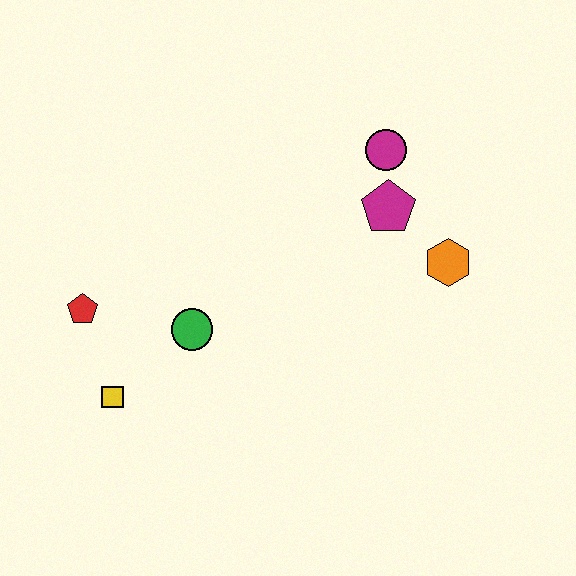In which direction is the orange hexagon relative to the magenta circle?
The orange hexagon is below the magenta circle.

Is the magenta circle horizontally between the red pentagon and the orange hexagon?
Yes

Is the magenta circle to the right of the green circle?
Yes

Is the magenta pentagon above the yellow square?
Yes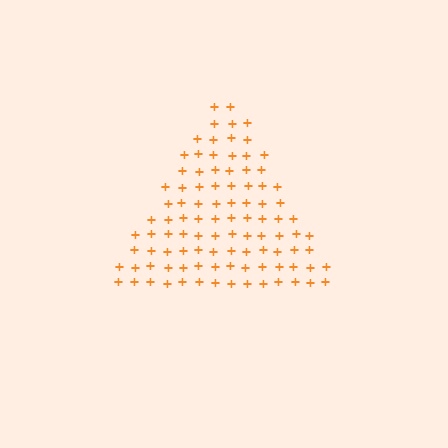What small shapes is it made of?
It is made of small plus signs.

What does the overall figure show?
The overall figure shows a triangle.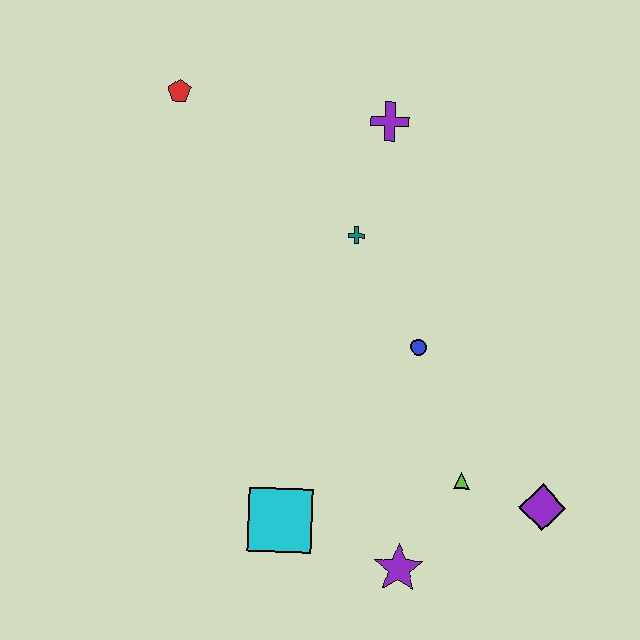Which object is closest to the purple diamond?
The lime triangle is closest to the purple diamond.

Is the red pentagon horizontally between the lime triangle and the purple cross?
No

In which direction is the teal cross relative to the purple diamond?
The teal cross is above the purple diamond.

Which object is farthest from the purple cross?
The purple star is farthest from the purple cross.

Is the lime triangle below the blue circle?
Yes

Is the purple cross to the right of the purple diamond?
No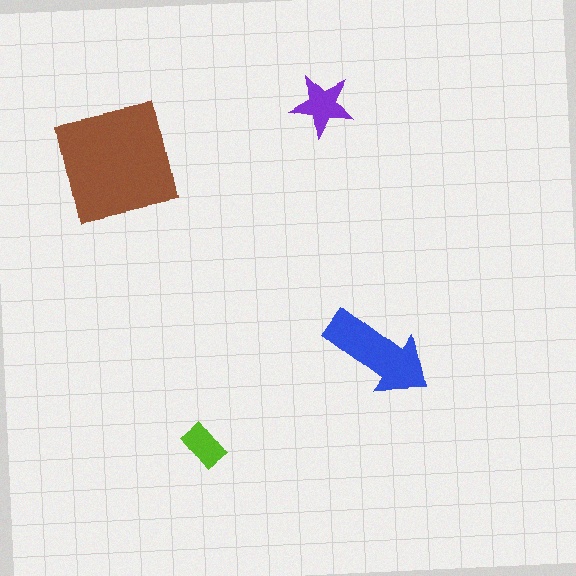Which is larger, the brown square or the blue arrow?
The brown square.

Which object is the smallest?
The lime rectangle.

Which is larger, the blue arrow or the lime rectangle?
The blue arrow.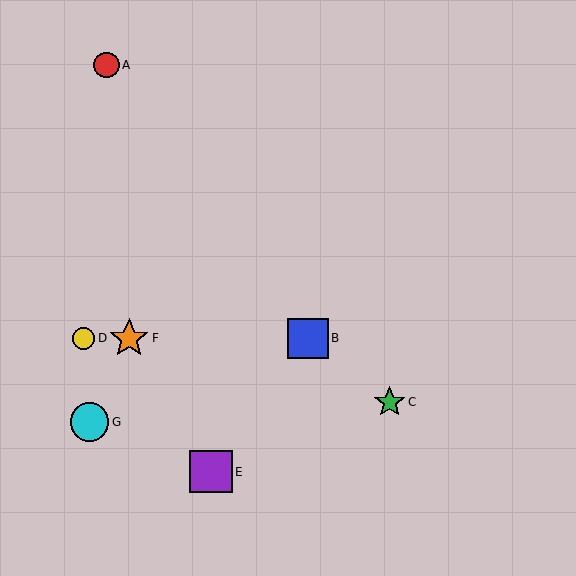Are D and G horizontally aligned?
No, D is at y≈338 and G is at y≈422.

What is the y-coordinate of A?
Object A is at y≈65.